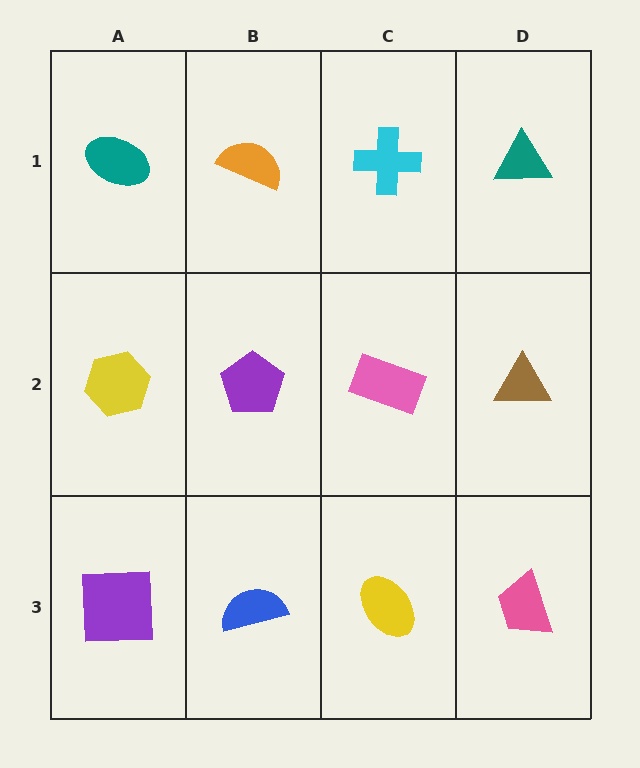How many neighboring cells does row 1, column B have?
3.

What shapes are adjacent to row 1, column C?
A pink rectangle (row 2, column C), an orange semicircle (row 1, column B), a teal triangle (row 1, column D).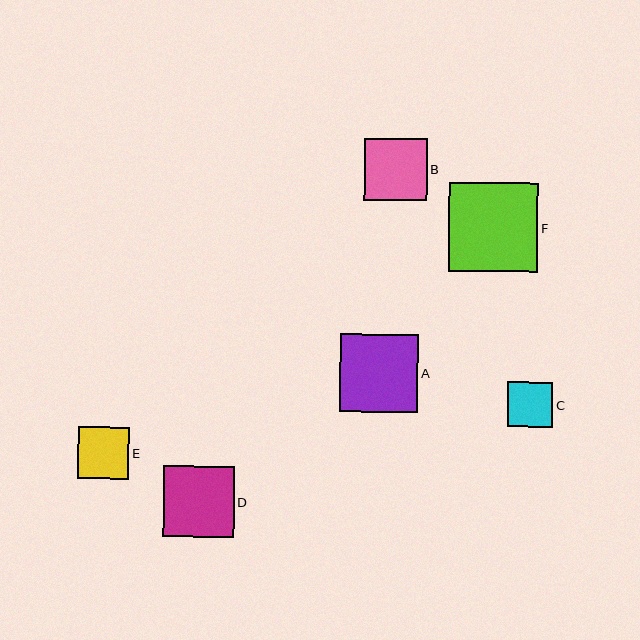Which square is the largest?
Square F is the largest with a size of approximately 89 pixels.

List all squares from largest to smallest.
From largest to smallest: F, A, D, B, E, C.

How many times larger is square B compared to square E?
Square B is approximately 1.2 times the size of square E.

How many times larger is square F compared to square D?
Square F is approximately 1.3 times the size of square D.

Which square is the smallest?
Square C is the smallest with a size of approximately 45 pixels.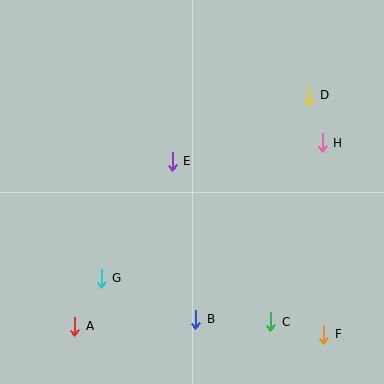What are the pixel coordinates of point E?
Point E is at (172, 161).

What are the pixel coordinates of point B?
Point B is at (196, 319).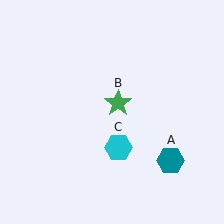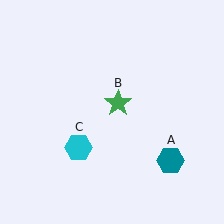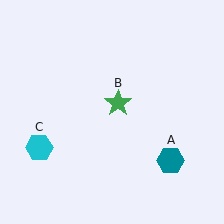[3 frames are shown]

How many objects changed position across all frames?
1 object changed position: cyan hexagon (object C).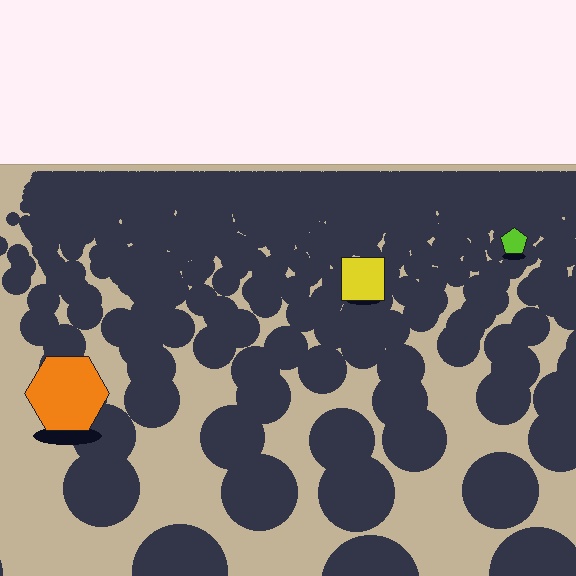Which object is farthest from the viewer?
The lime pentagon is farthest from the viewer. It appears smaller and the ground texture around it is denser.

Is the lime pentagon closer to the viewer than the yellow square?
No. The yellow square is closer — you can tell from the texture gradient: the ground texture is coarser near it.